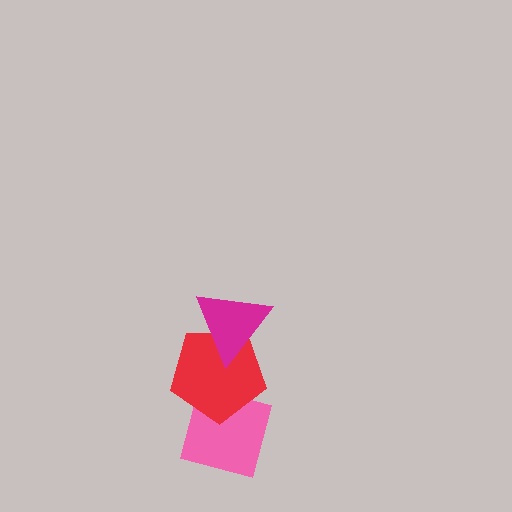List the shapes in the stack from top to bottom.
From top to bottom: the magenta triangle, the red pentagon, the pink square.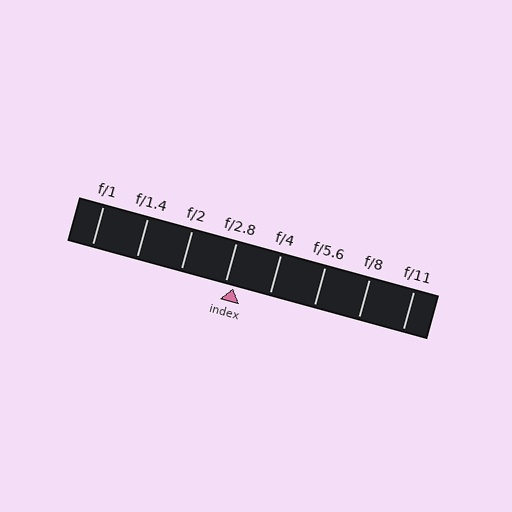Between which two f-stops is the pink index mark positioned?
The index mark is between f/2.8 and f/4.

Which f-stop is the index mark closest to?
The index mark is closest to f/2.8.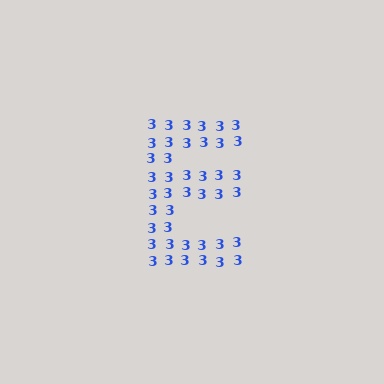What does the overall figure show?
The overall figure shows the letter E.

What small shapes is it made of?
It is made of small digit 3's.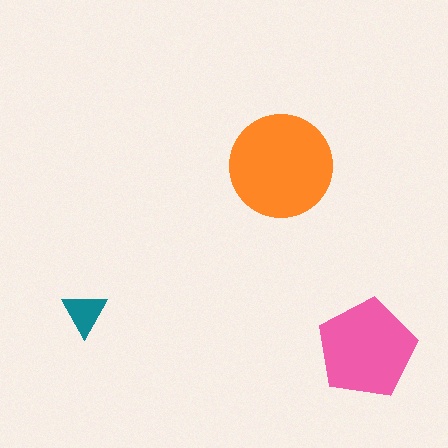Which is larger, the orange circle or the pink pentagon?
The orange circle.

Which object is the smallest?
The teal triangle.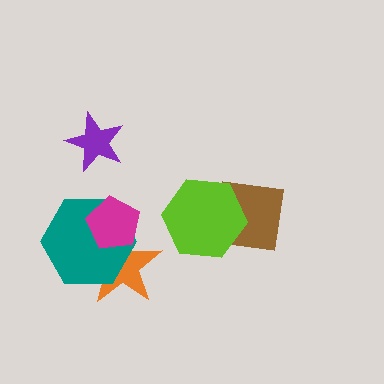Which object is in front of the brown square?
The lime hexagon is in front of the brown square.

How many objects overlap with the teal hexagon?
2 objects overlap with the teal hexagon.